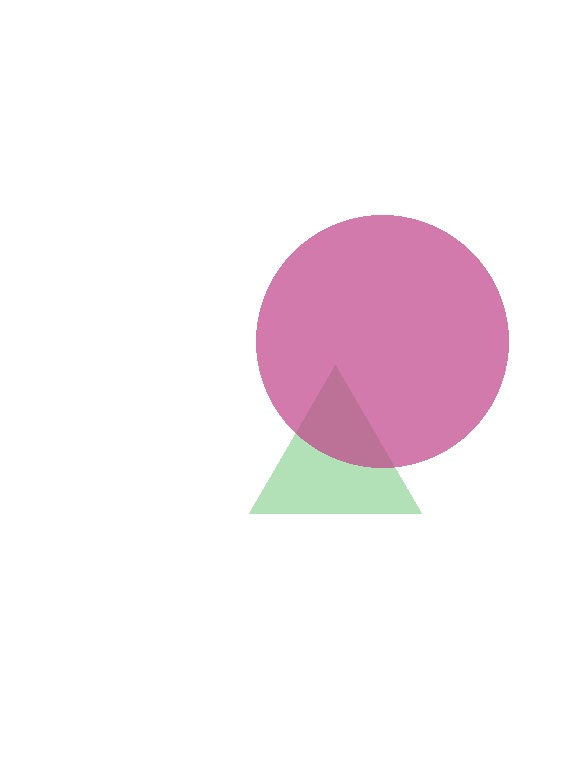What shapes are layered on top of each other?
The layered shapes are: a green triangle, a magenta circle.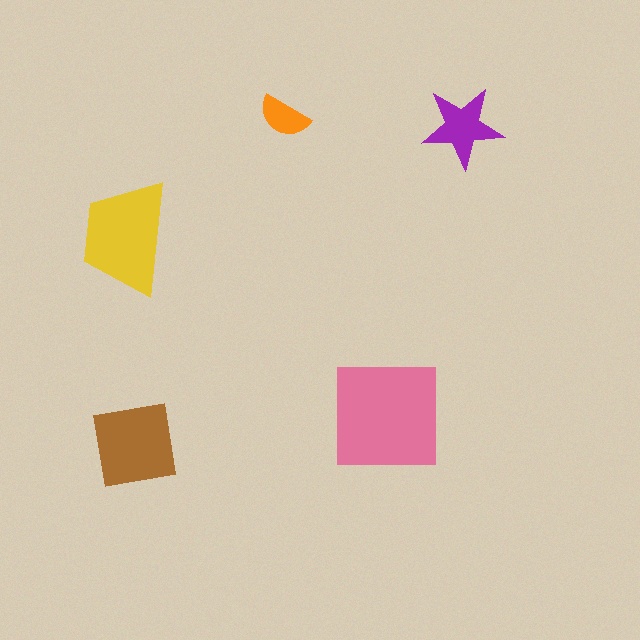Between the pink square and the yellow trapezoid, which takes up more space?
The pink square.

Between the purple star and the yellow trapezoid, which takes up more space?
The yellow trapezoid.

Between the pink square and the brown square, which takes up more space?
The pink square.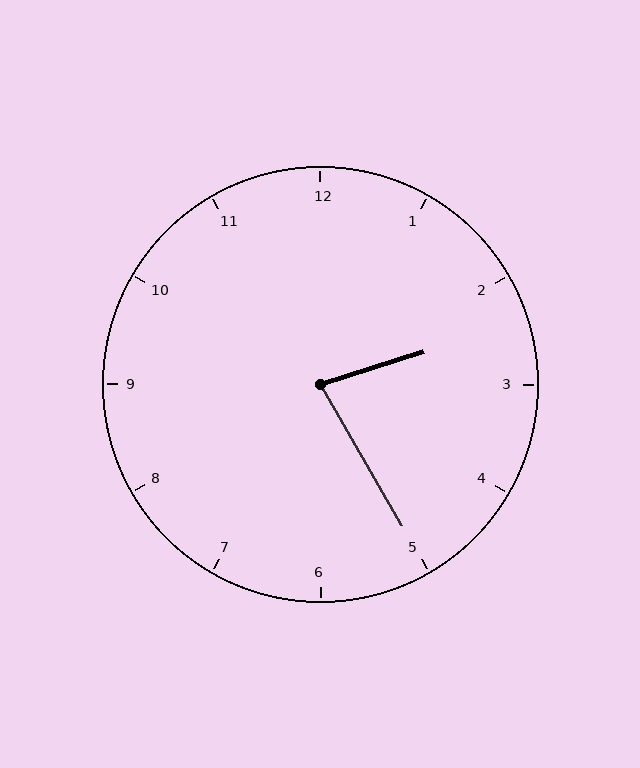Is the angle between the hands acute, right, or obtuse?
It is acute.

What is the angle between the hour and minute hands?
Approximately 78 degrees.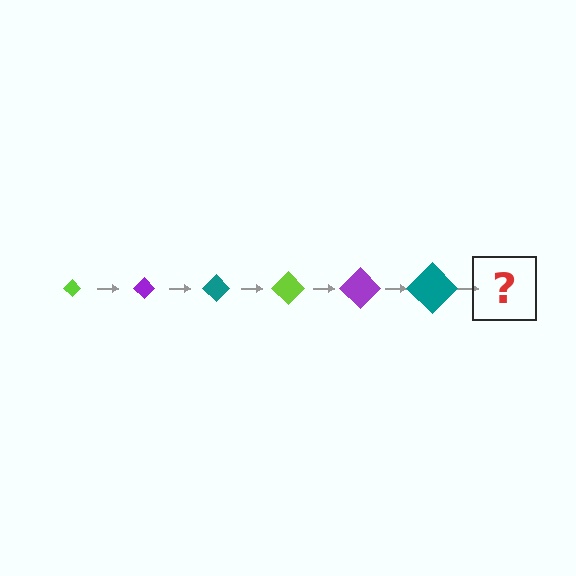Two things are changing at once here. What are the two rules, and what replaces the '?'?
The two rules are that the diamond grows larger each step and the color cycles through lime, purple, and teal. The '?' should be a lime diamond, larger than the previous one.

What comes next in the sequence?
The next element should be a lime diamond, larger than the previous one.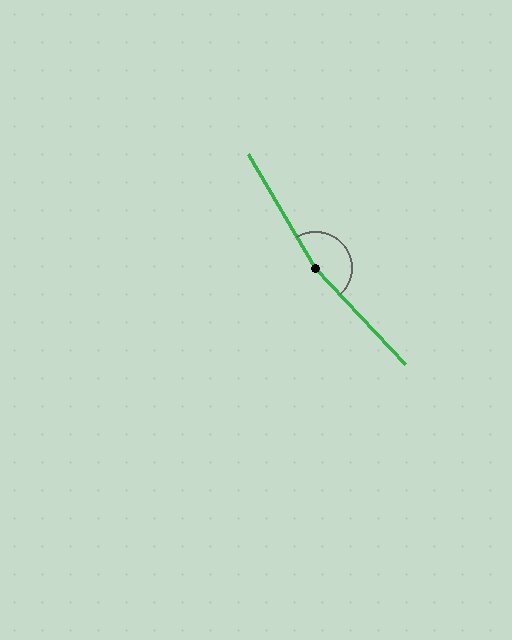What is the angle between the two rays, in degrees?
Approximately 167 degrees.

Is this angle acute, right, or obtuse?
It is obtuse.